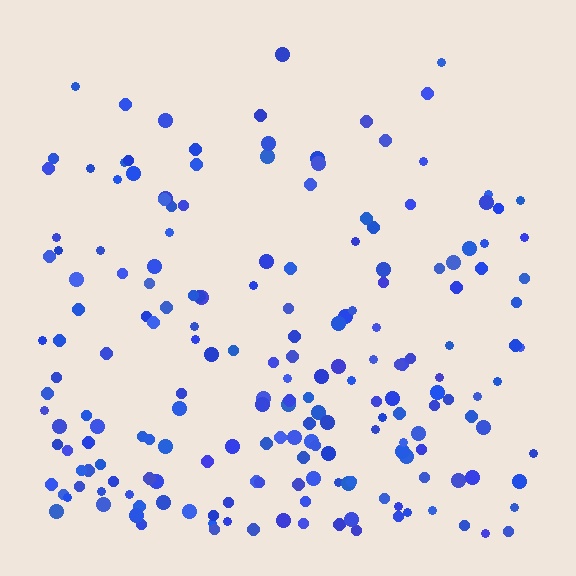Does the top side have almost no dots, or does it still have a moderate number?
Still a moderate number, just noticeably fewer than the bottom.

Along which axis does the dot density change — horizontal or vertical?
Vertical.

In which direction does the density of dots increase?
From top to bottom, with the bottom side densest.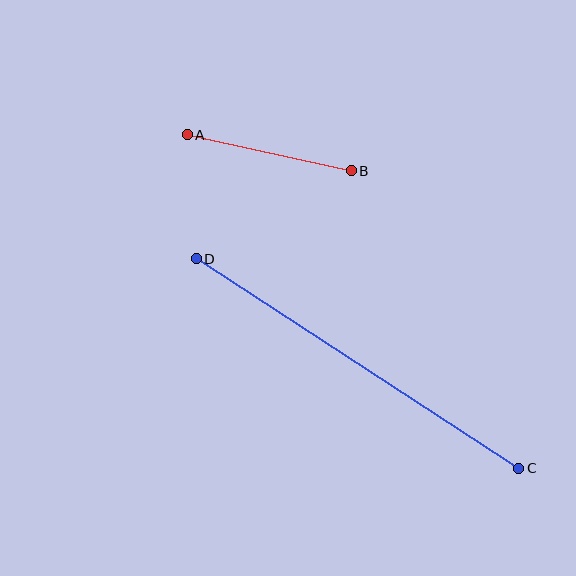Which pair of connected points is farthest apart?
Points C and D are farthest apart.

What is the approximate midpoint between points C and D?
The midpoint is at approximately (357, 364) pixels.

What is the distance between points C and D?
The distance is approximately 385 pixels.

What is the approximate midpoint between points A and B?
The midpoint is at approximately (269, 153) pixels.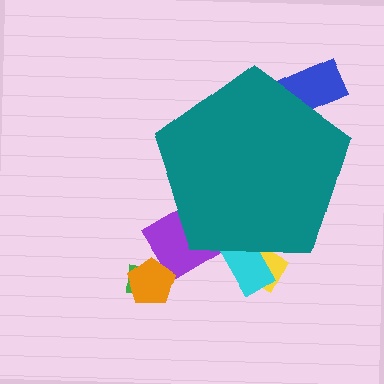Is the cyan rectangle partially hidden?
Yes, the cyan rectangle is partially hidden behind the teal pentagon.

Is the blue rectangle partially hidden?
Yes, the blue rectangle is partially hidden behind the teal pentagon.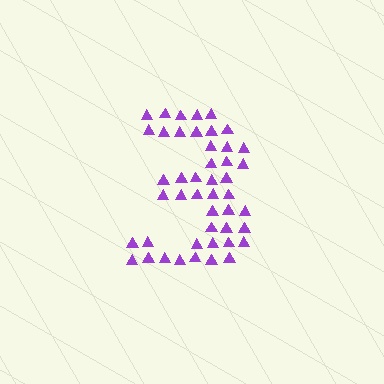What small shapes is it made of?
It is made of small triangles.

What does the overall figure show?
The overall figure shows the digit 3.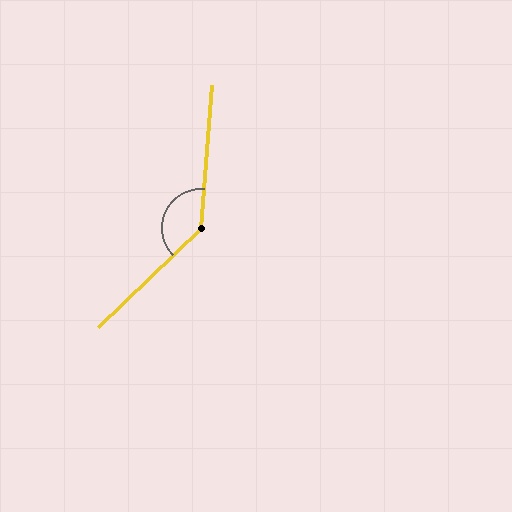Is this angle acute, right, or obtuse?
It is obtuse.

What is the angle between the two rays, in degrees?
Approximately 139 degrees.